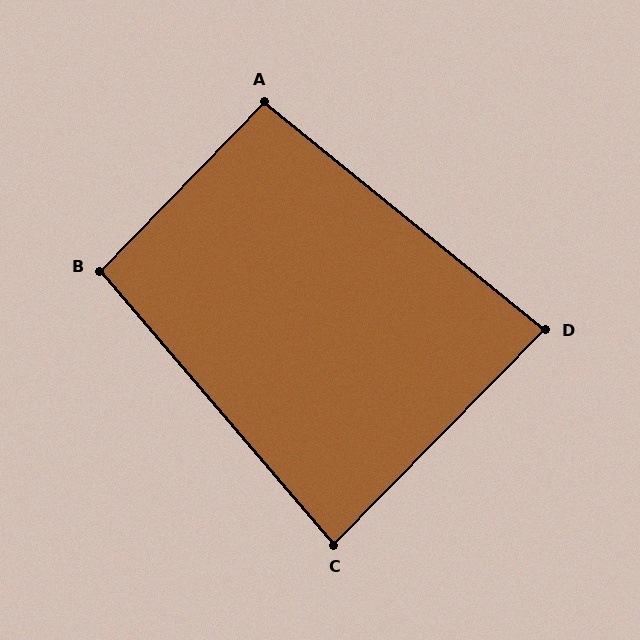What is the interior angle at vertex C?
Approximately 85 degrees (approximately right).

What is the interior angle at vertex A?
Approximately 95 degrees (approximately right).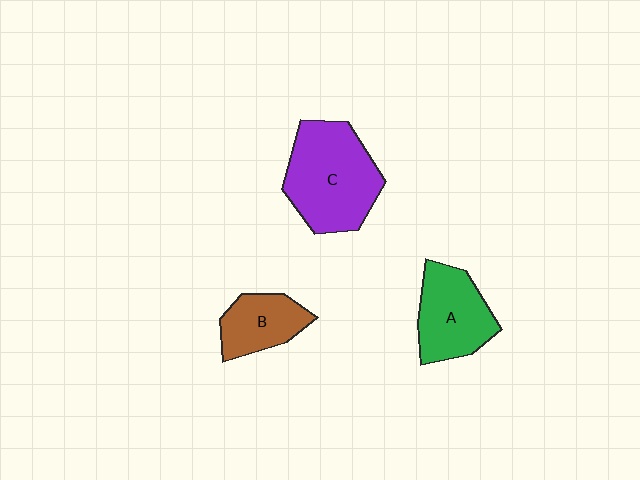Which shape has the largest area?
Shape C (purple).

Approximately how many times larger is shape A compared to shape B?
Approximately 1.4 times.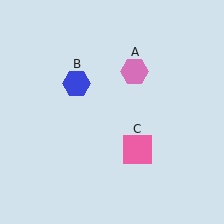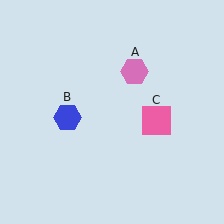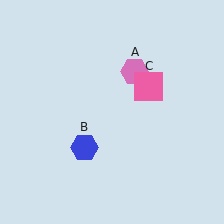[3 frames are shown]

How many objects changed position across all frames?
2 objects changed position: blue hexagon (object B), pink square (object C).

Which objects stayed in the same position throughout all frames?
Pink hexagon (object A) remained stationary.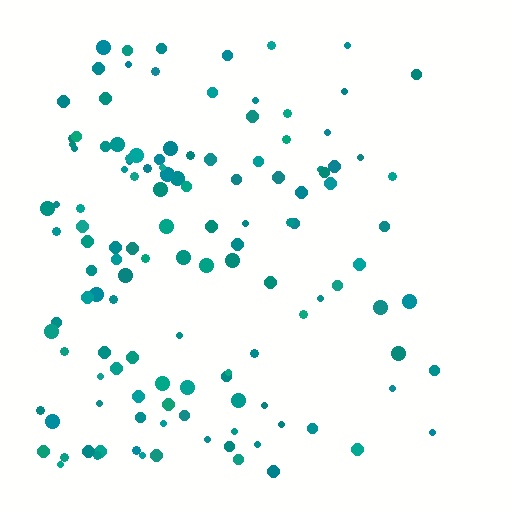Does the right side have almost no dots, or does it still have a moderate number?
Still a moderate number, just noticeably fewer than the left.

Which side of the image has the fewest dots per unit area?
The right.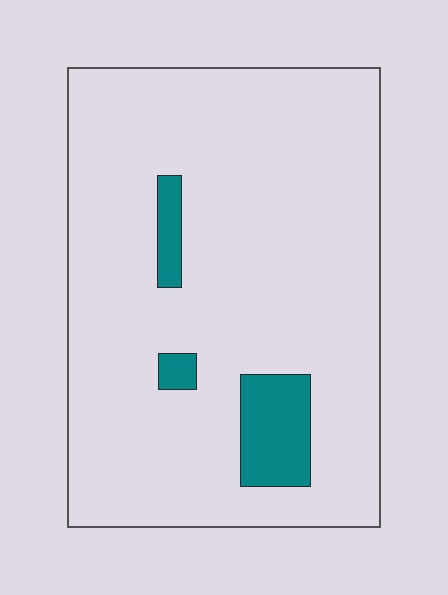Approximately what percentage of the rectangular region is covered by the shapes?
Approximately 10%.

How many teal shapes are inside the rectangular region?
3.